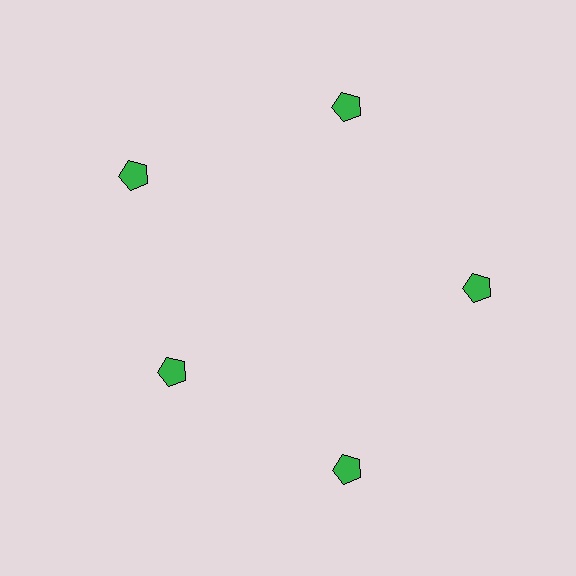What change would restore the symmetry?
The symmetry would be restored by moving it outward, back onto the ring so that all 5 pentagons sit at equal angles and equal distance from the center.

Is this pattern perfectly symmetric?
No. The 5 green pentagons are arranged in a ring, but one element near the 8 o'clock position is pulled inward toward the center, breaking the 5-fold rotational symmetry.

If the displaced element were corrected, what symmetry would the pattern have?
It would have 5-fold rotational symmetry — the pattern would map onto itself every 72 degrees.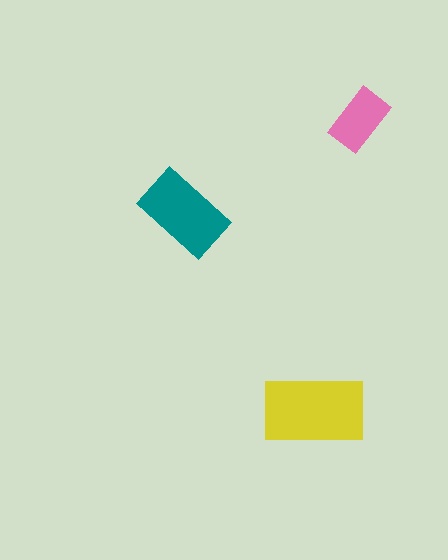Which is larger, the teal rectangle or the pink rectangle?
The teal one.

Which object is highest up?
The pink rectangle is topmost.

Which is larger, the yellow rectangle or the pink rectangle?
The yellow one.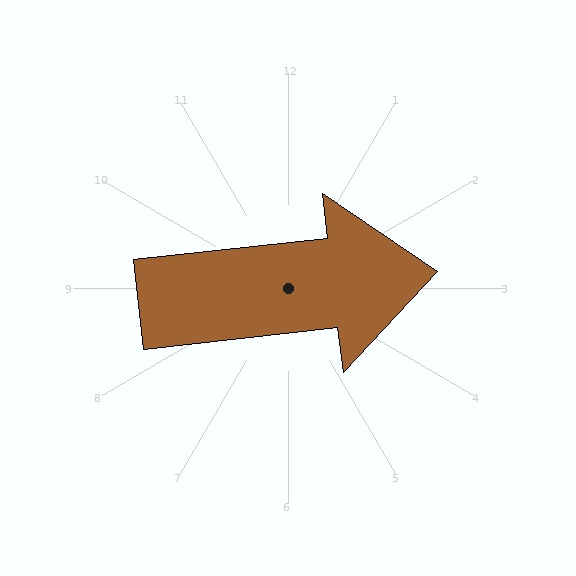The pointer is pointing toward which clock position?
Roughly 3 o'clock.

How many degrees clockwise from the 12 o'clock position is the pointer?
Approximately 84 degrees.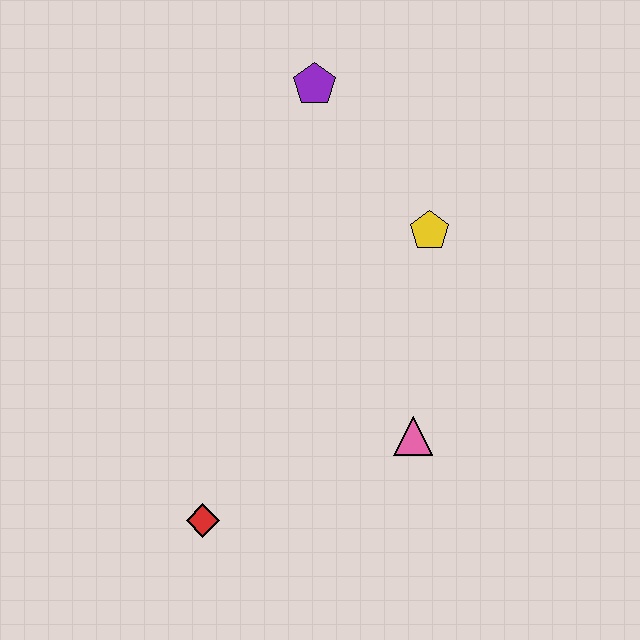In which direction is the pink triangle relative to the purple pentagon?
The pink triangle is below the purple pentagon.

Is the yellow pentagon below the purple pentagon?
Yes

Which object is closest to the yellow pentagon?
The purple pentagon is closest to the yellow pentagon.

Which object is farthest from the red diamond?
The purple pentagon is farthest from the red diamond.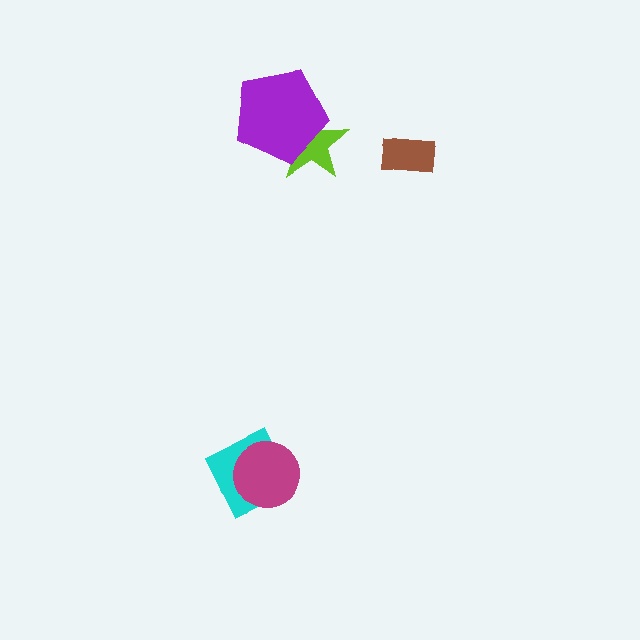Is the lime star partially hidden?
Yes, it is partially covered by another shape.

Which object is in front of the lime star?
The purple pentagon is in front of the lime star.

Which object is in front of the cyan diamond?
The magenta circle is in front of the cyan diamond.